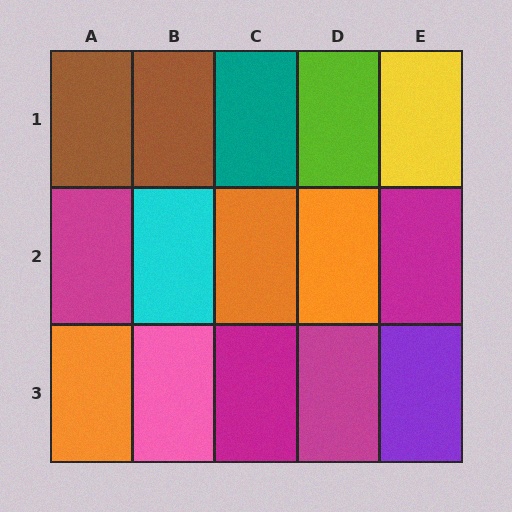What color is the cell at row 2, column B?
Cyan.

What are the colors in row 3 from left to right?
Orange, pink, magenta, magenta, purple.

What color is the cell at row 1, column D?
Lime.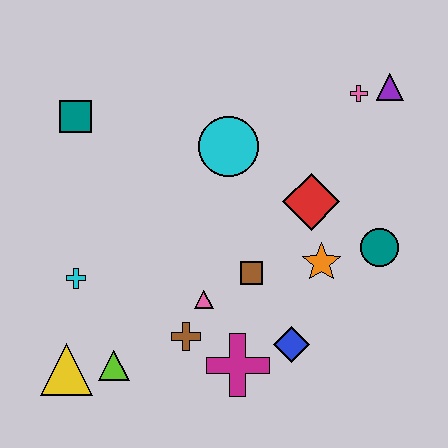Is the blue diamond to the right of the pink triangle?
Yes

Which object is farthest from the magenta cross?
The purple triangle is farthest from the magenta cross.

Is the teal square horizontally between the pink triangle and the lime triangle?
No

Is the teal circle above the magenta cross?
Yes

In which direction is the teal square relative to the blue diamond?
The teal square is above the blue diamond.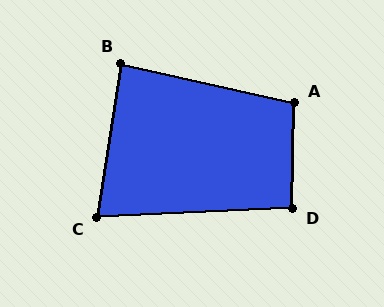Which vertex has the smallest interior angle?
C, at approximately 79 degrees.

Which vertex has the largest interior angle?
A, at approximately 101 degrees.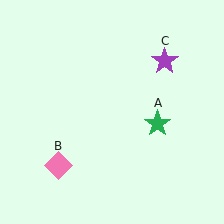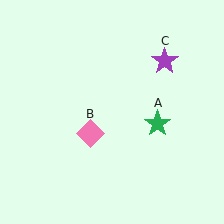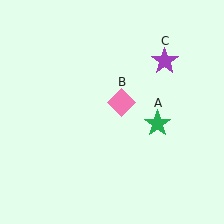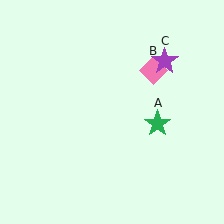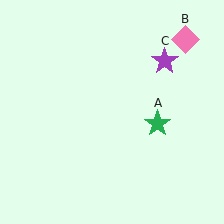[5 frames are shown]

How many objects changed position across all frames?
1 object changed position: pink diamond (object B).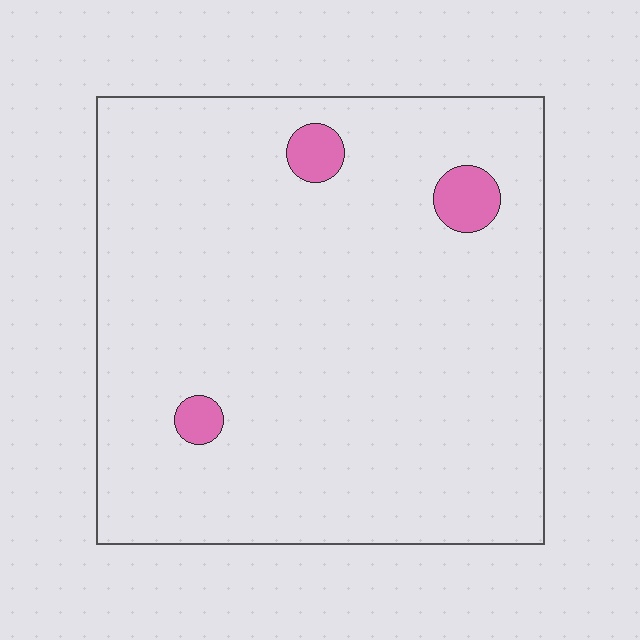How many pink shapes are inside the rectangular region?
3.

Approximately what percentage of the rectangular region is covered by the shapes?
Approximately 5%.